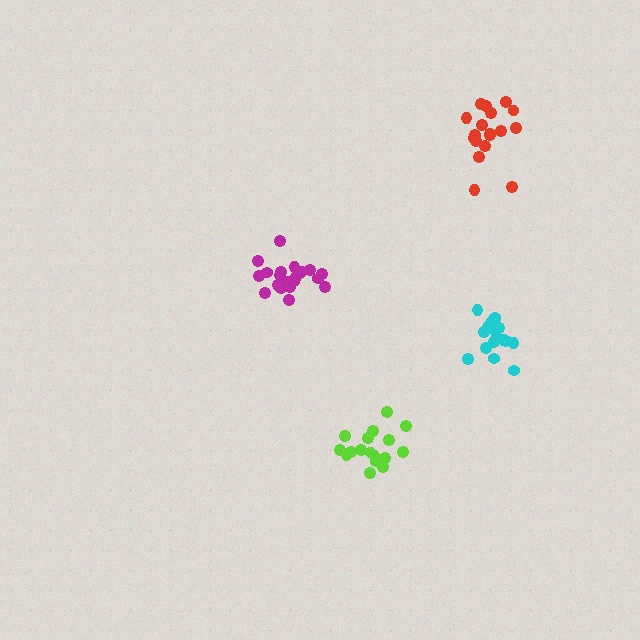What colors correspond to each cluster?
The clusters are colored: red, lime, magenta, cyan.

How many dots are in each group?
Group 1: 18 dots, Group 2: 17 dots, Group 3: 21 dots, Group 4: 17 dots (73 total).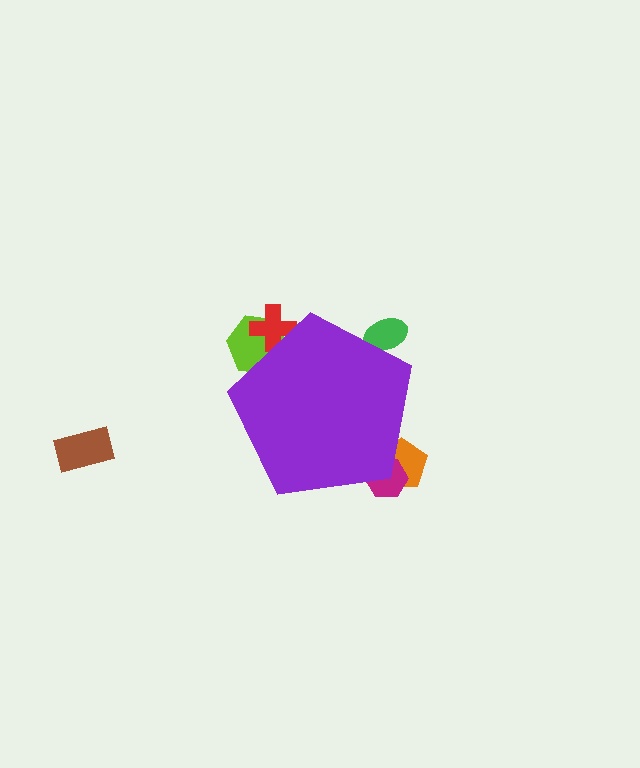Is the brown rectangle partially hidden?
No, the brown rectangle is fully visible.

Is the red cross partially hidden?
Yes, the red cross is partially hidden behind the purple pentagon.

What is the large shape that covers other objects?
A purple pentagon.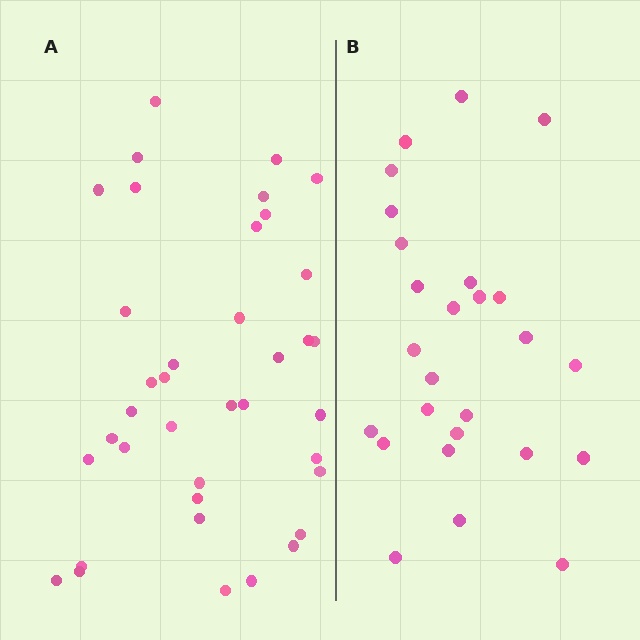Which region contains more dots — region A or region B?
Region A (the left region) has more dots.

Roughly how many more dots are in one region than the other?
Region A has roughly 12 or so more dots than region B.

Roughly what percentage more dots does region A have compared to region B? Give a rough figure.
About 45% more.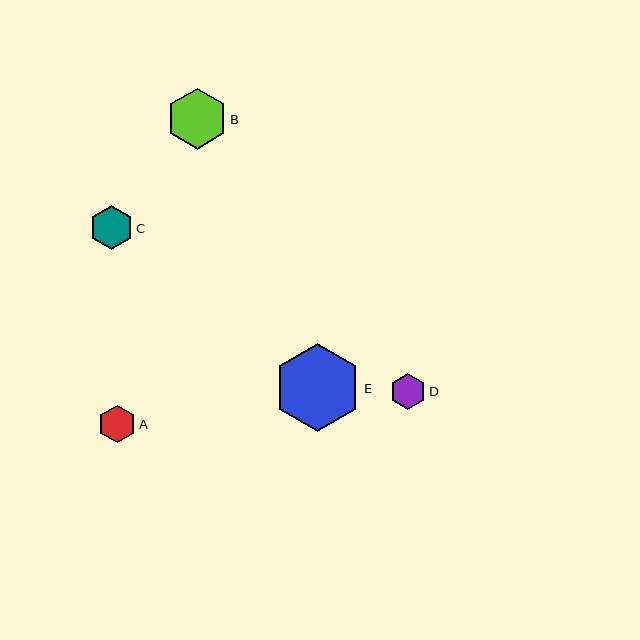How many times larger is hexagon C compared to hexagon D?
Hexagon C is approximately 1.2 times the size of hexagon D.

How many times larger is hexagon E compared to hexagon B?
Hexagon E is approximately 1.4 times the size of hexagon B.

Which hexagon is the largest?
Hexagon E is the largest with a size of approximately 87 pixels.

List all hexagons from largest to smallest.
From largest to smallest: E, B, C, A, D.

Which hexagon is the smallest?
Hexagon D is the smallest with a size of approximately 35 pixels.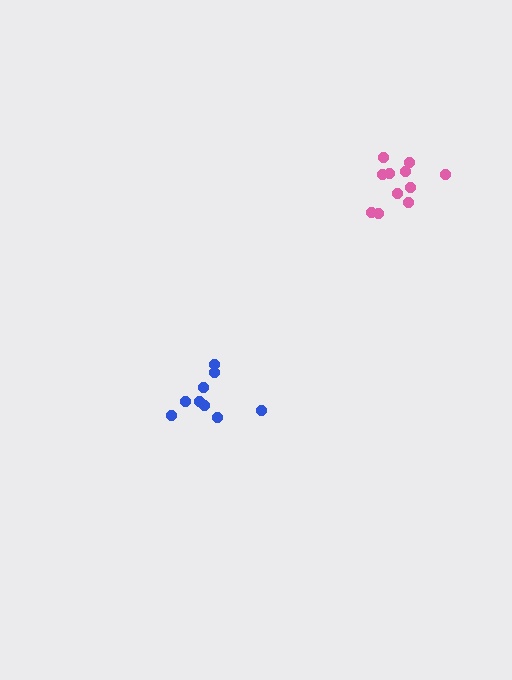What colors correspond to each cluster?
The clusters are colored: blue, pink.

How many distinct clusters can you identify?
There are 2 distinct clusters.